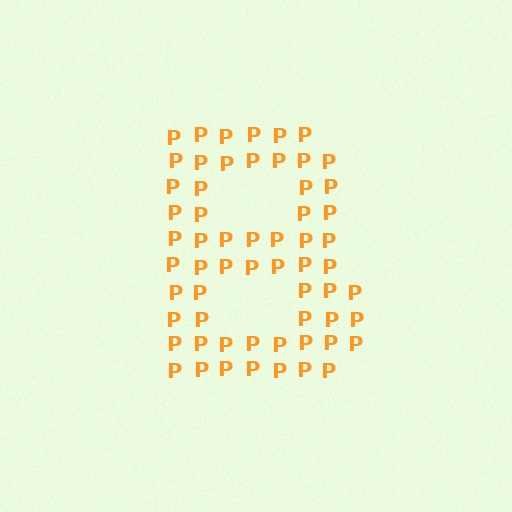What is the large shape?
The large shape is the letter B.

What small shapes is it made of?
It is made of small letter P's.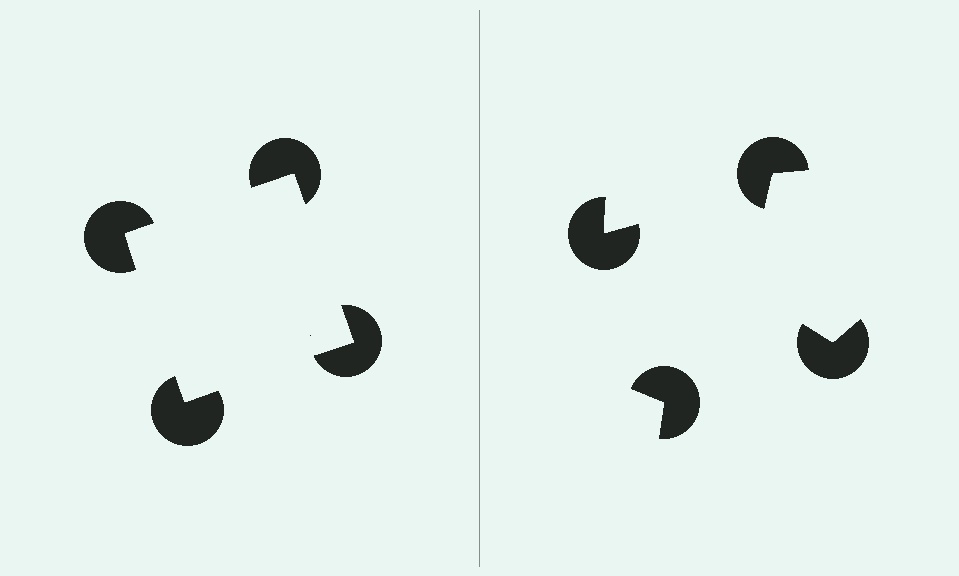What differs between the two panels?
The pac-man discs are positioned identically on both sides; only the wedge orientations differ. On the left they align to a square; on the right they are misaligned.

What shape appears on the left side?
An illusory square.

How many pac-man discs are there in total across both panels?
8 — 4 on each side.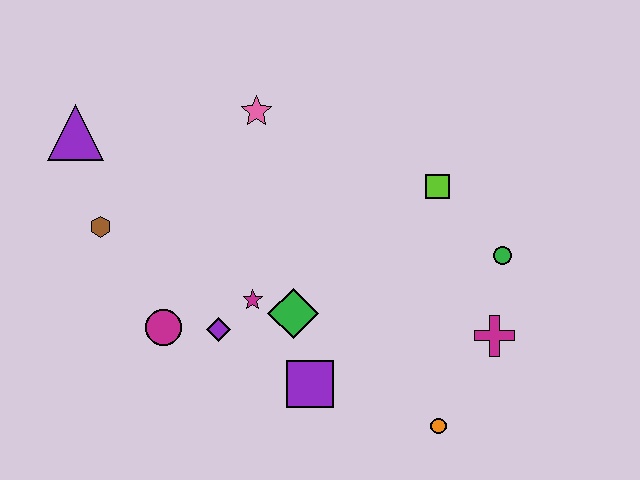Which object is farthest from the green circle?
The purple triangle is farthest from the green circle.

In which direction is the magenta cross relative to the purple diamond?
The magenta cross is to the right of the purple diamond.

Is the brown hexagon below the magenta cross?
No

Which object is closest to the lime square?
The green circle is closest to the lime square.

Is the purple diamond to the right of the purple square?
No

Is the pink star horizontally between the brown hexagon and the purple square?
Yes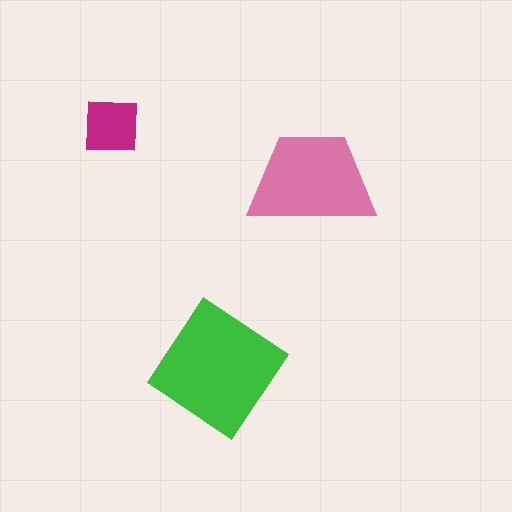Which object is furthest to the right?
The pink trapezoid is rightmost.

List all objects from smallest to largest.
The magenta square, the pink trapezoid, the green diamond.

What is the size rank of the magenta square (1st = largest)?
3rd.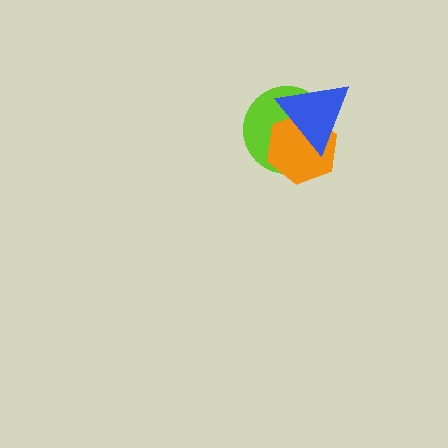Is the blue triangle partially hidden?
No, no other shape covers it.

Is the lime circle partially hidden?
Yes, it is partially covered by another shape.